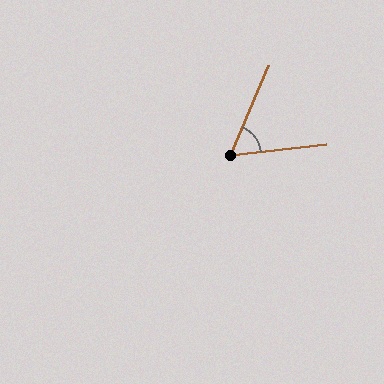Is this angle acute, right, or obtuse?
It is acute.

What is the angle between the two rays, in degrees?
Approximately 61 degrees.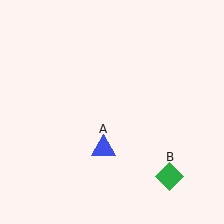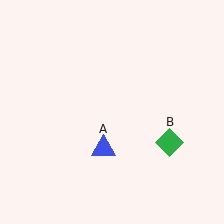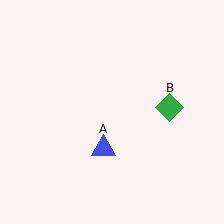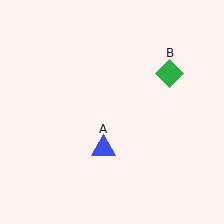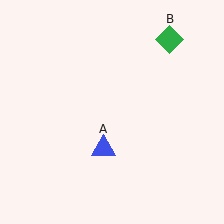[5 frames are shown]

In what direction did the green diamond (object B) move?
The green diamond (object B) moved up.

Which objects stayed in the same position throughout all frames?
Blue triangle (object A) remained stationary.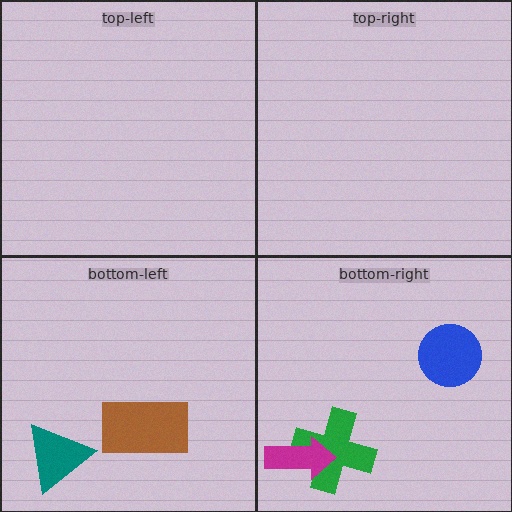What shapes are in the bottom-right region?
The blue circle, the green cross, the magenta arrow.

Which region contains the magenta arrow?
The bottom-right region.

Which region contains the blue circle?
The bottom-right region.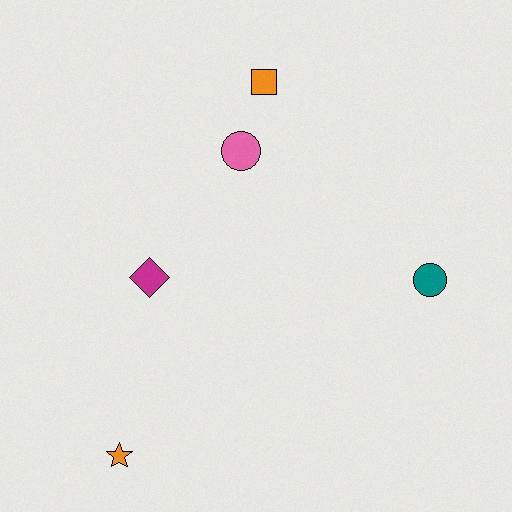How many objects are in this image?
There are 5 objects.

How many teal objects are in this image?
There is 1 teal object.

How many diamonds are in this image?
There is 1 diamond.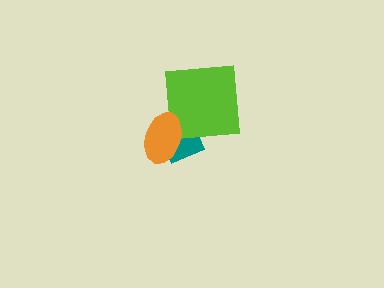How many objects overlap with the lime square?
2 objects overlap with the lime square.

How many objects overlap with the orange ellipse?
2 objects overlap with the orange ellipse.